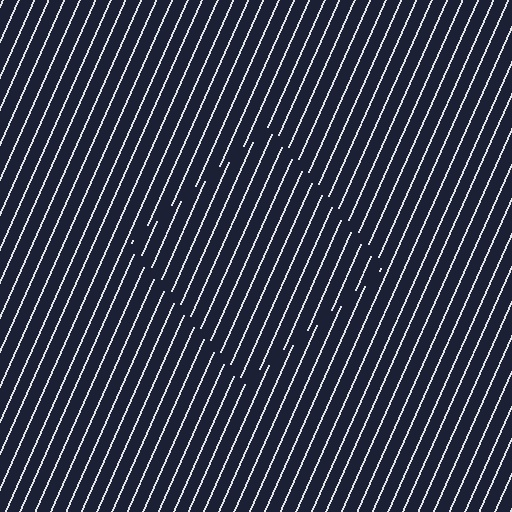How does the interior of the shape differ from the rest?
The interior of the shape contains the same grating, shifted by half a period — the contour is defined by the phase discontinuity where line-ends from the inner and outer gratings abut.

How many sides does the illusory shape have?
4 sides — the line-ends trace a square.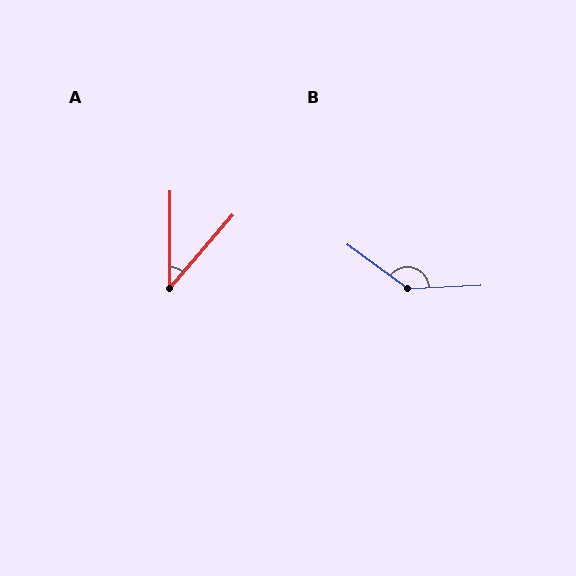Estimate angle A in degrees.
Approximately 40 degrees.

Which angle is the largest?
B, at approximately 142 degrees.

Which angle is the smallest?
A, at approximately 40 degrees.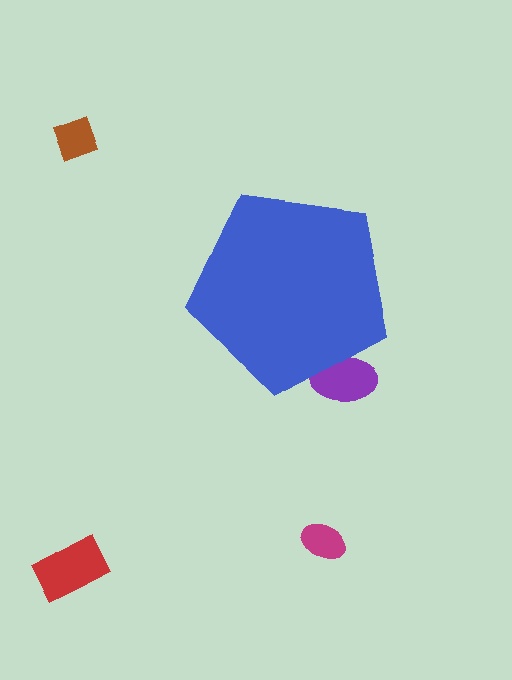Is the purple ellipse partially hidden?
Yes, the purple ellipse is partially hidden behind the blue pentagon.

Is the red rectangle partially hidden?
No, the red rectangle is fully visible.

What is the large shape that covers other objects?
A blue pentagon.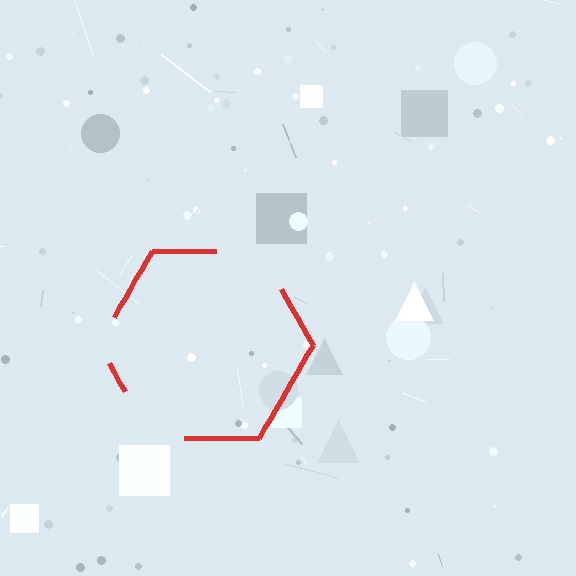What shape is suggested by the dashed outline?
The dashed outline suggests a hexagon.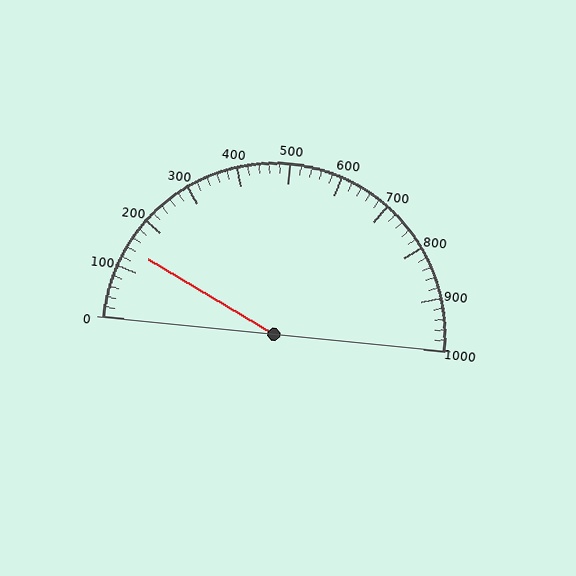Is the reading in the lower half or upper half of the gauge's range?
The reading is in the lower half of the range (0 to 1000).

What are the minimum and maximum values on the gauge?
The gauge ranges from 0 to 1000.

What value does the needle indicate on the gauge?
The needle indicates approximately 140.